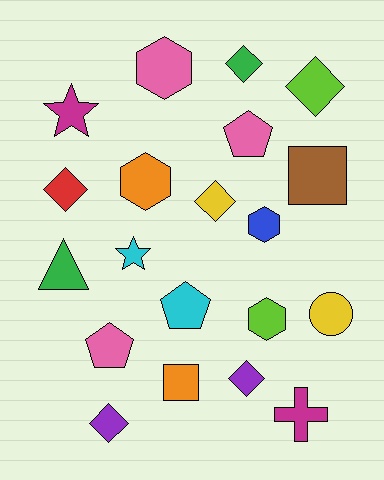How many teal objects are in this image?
There are no teal objects.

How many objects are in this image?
There are 20 objects.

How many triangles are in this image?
There is 1 triangle.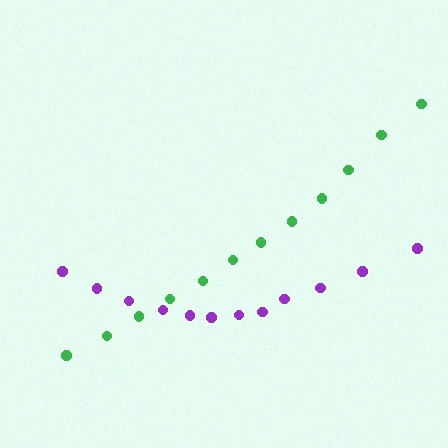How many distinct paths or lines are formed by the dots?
There are 2 distinct paths.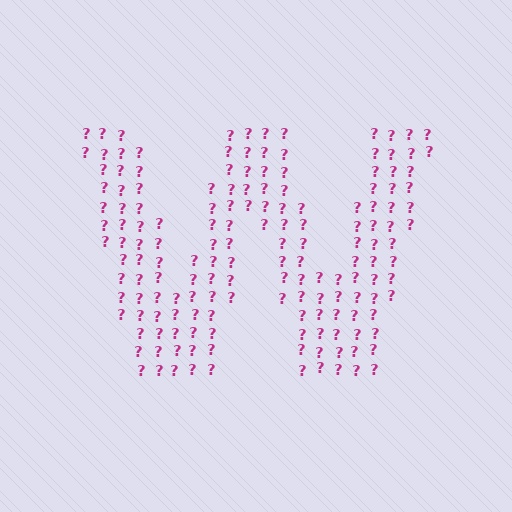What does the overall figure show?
The overall figure shows the letter W.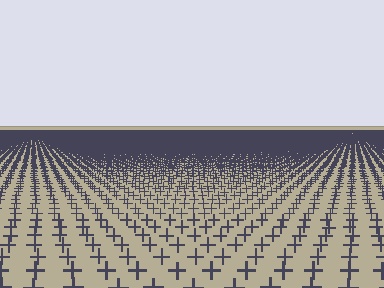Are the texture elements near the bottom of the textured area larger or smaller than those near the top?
Larger. Near the bottom, elements are closer to the viewer and appear at a bigger on-screen size.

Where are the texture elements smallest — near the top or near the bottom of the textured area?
Near the top.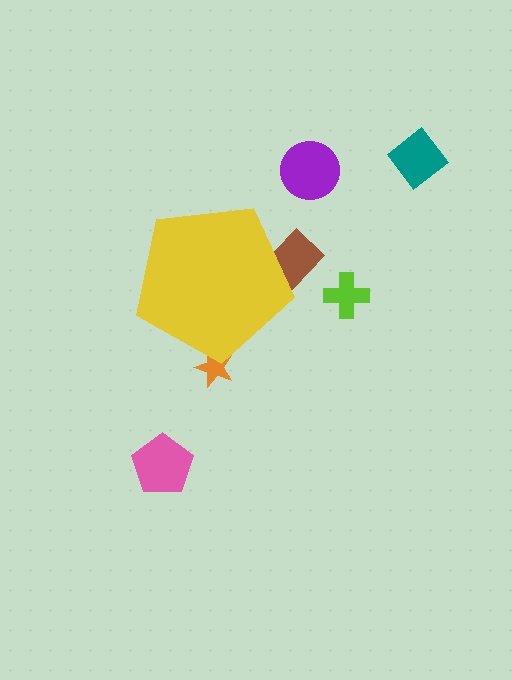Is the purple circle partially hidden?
No, the purple circle is fully visible.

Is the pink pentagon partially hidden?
No, the pink pentagon is fully visible.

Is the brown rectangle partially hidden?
Yes, the brown rectangle is partially hidden behind the yellow pentagon.